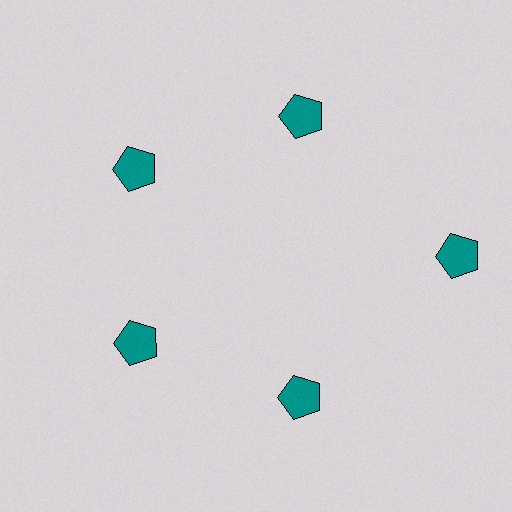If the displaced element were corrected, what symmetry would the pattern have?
It would have 5-fold rotational symmetry — the pattern would map onto itself every 72 degrees.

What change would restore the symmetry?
The symmetry would be restored by moving it inward, back onto the ring so that all 5 pentagons sit at equal angles and equal distance from the center.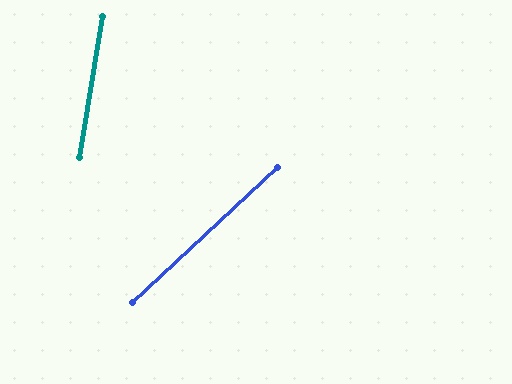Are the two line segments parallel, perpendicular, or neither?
Neither parallel nor perpendicular — they differ by about 37°.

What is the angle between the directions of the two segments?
Approximately 37 degrees.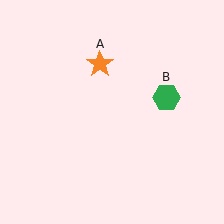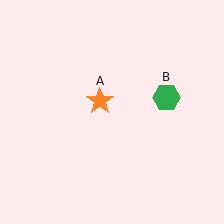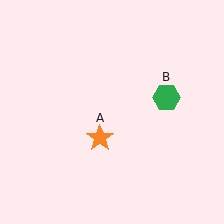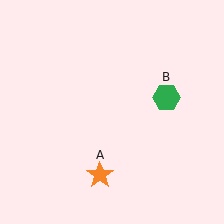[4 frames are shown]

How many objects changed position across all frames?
1 object changed position: orange star (object A).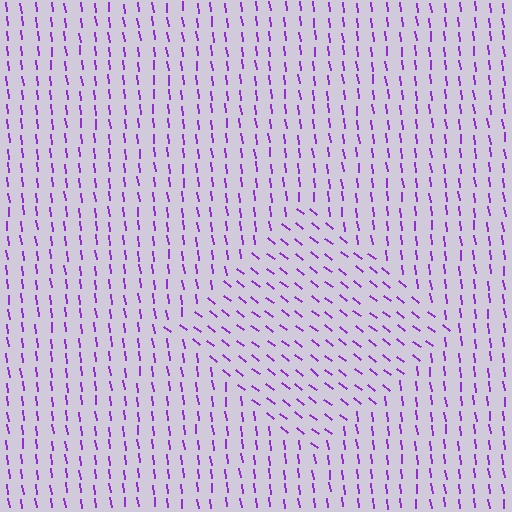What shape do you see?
I see a diamond.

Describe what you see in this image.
The image is filled with small purple line segments. A diamond region in the image has lines oriented differently from the surrounding lines, creating a visible texture boundary.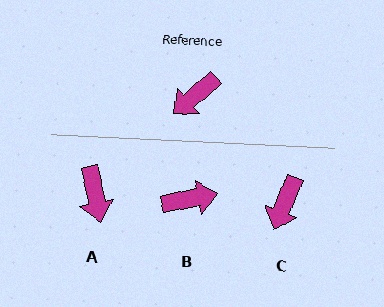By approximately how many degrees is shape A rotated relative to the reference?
Approximately 60 degrees counter-clockwise.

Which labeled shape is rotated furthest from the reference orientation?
B, about 150 degrees away.